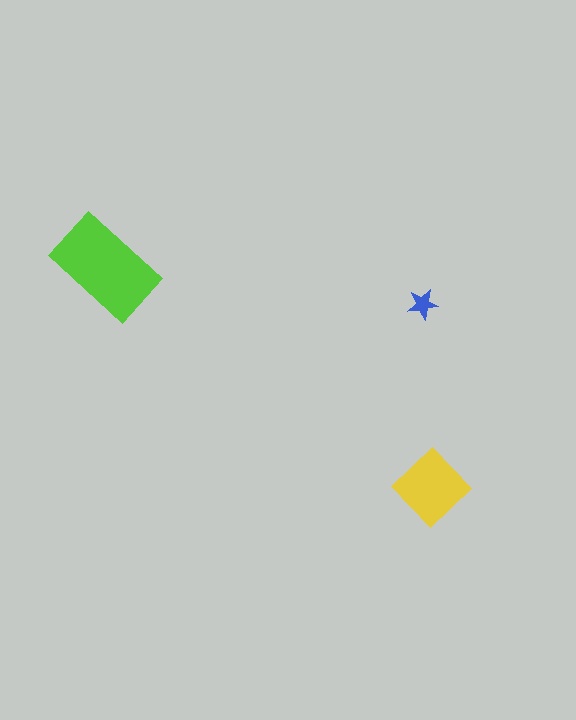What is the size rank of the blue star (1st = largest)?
3rd.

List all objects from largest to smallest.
The lime rectangle, the yellow diamond, the blue star.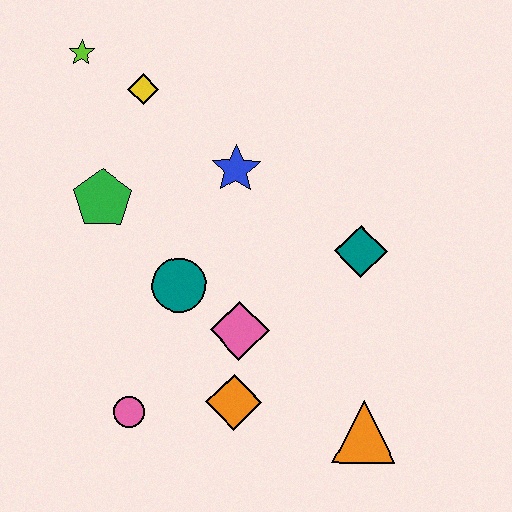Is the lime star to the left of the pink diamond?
Yes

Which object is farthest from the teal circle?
The lime star is farthest from the teal circle.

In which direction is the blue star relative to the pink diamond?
The blue star is above the pink diamond.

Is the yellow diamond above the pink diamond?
Yes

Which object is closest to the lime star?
The yellow diamond is closest to the lime star.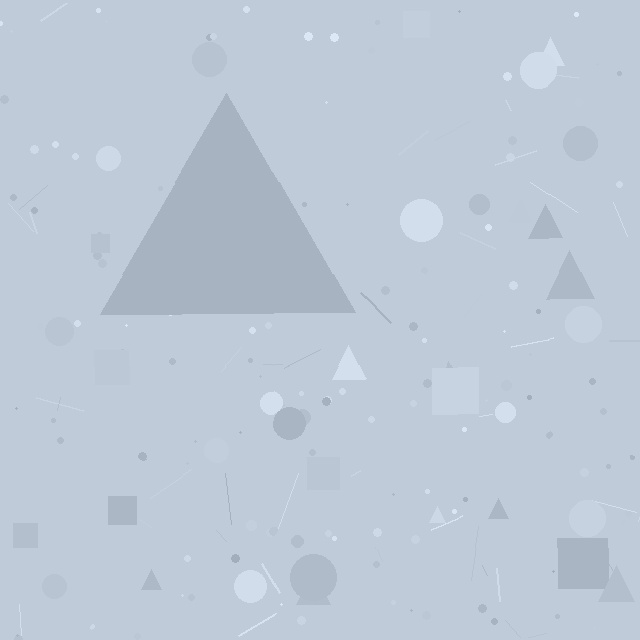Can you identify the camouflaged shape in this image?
The camouflaged shape is a triangle.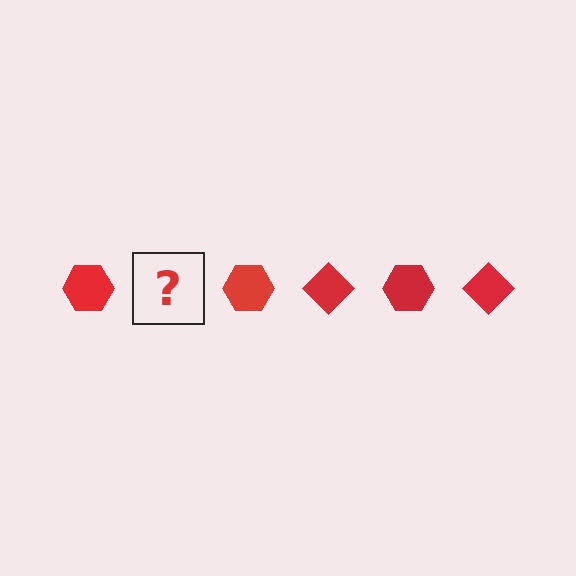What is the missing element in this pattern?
The missing element is a red diamond.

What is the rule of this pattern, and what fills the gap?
The rule is that the pattern cycles through hexagon, diamond shapes in red. The gap should be filled with a red diamond.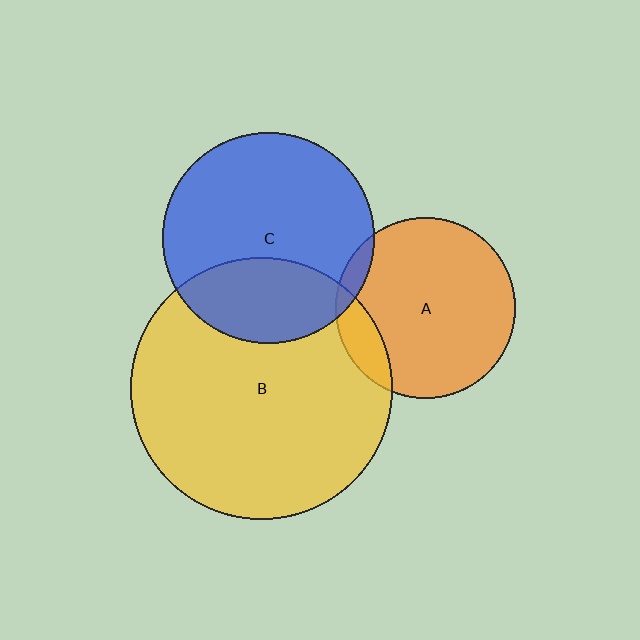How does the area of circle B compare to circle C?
Approximately 1.5 times.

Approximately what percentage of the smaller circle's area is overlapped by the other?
Approximately 30%.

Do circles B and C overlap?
Yes.